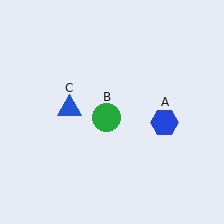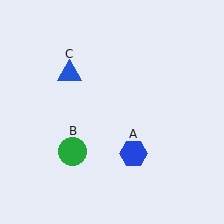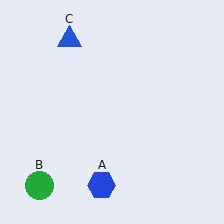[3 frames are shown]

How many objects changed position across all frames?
3 objects changed position: blue hexagon (object A), green circle (object B), blue triangle (object C).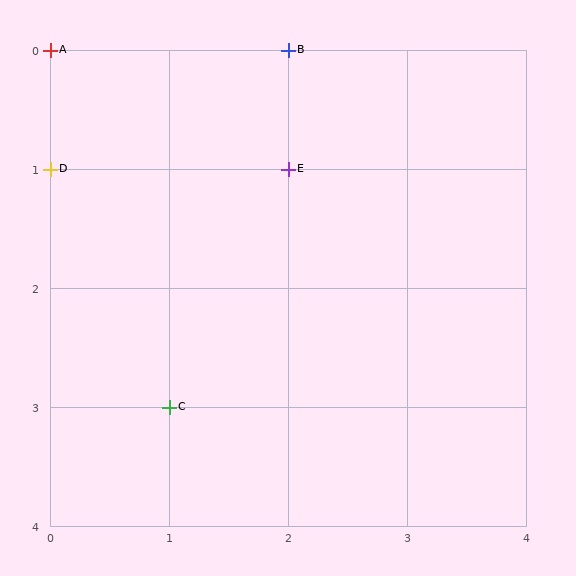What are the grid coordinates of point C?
Point C is at grid coordinates (1, 3).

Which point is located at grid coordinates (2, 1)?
Point E is at (2, 1).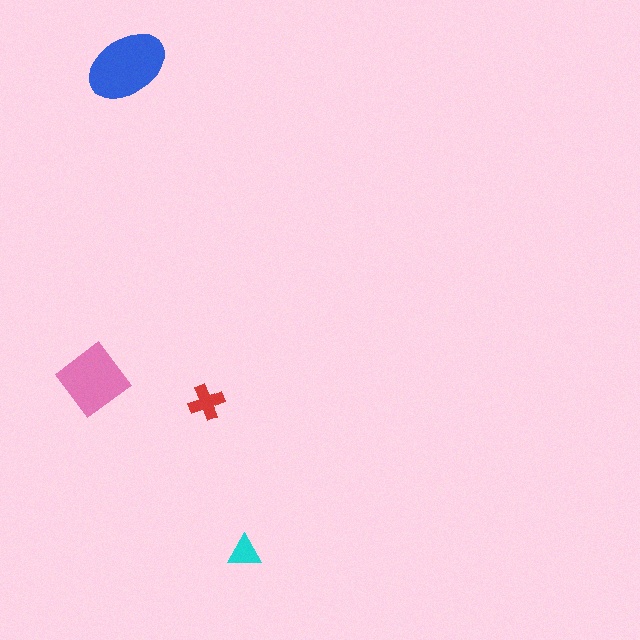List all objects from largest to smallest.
The blue ellipse, the pink diamond, the red cross, the cyan triangle.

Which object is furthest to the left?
The pink diamond is leftmost.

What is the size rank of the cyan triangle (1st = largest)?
4th.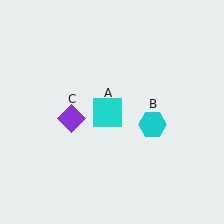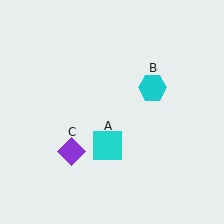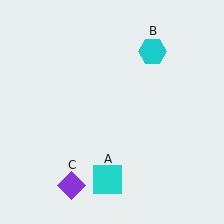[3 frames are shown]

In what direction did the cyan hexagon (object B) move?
The cyan hexagon (object B) moved up.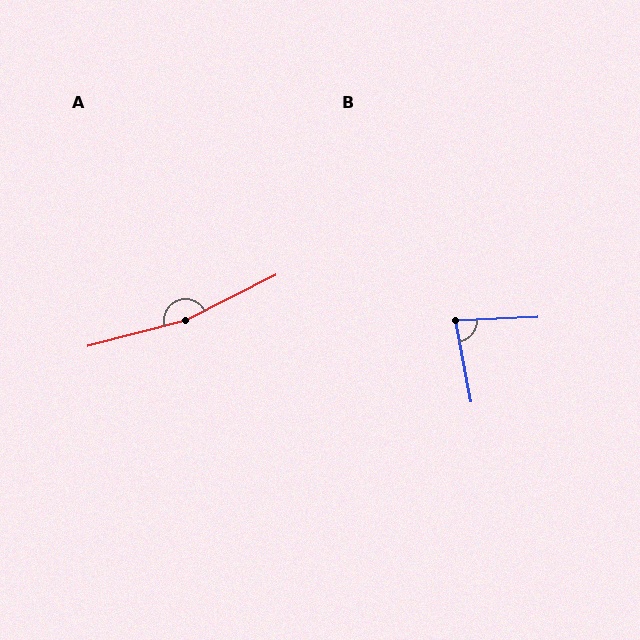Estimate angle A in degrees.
Approximately 168 degrees.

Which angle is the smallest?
B, at approximately 81 degrees.